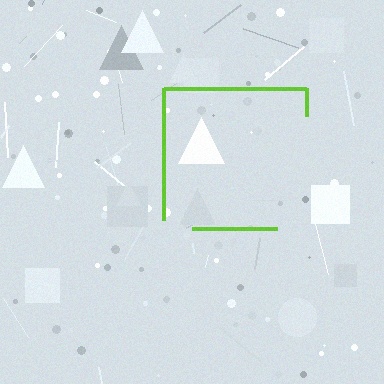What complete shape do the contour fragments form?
The contour fragments form a square.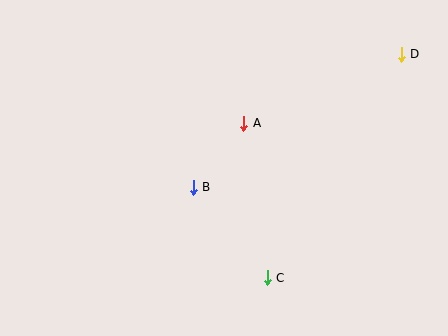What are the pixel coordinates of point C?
Point C is at (267, 278).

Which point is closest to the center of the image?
Point B at (193, 188) is closest to the center.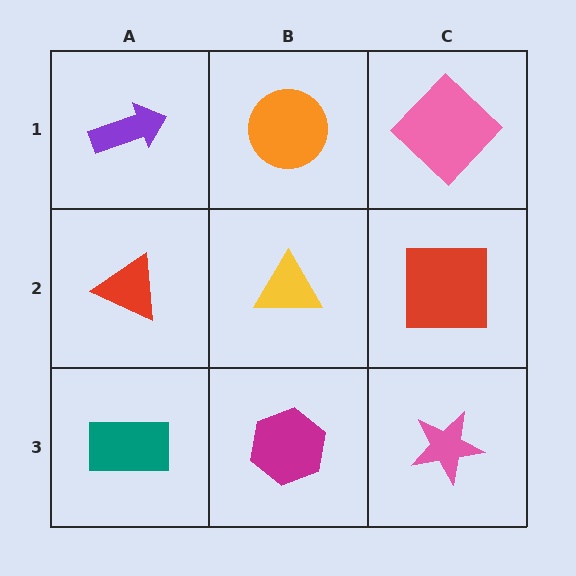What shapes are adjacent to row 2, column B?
An orange circle (row 1, column B), a magenta hexagon (row 3, column B), a red triangle (row 2, column A), a red square (row 2, column C).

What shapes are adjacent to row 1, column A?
A red triangle (row 2, column A), an orange circle (row 1, column B).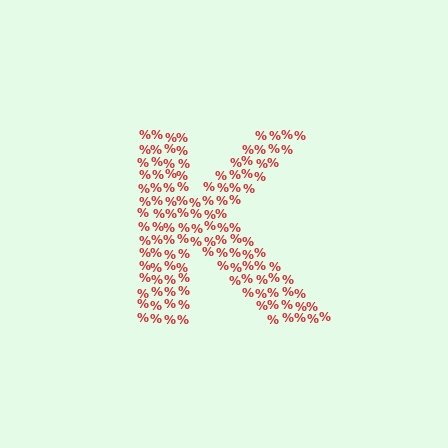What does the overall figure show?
The overall figure shows the letter K.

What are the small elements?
The small elements are percent signs.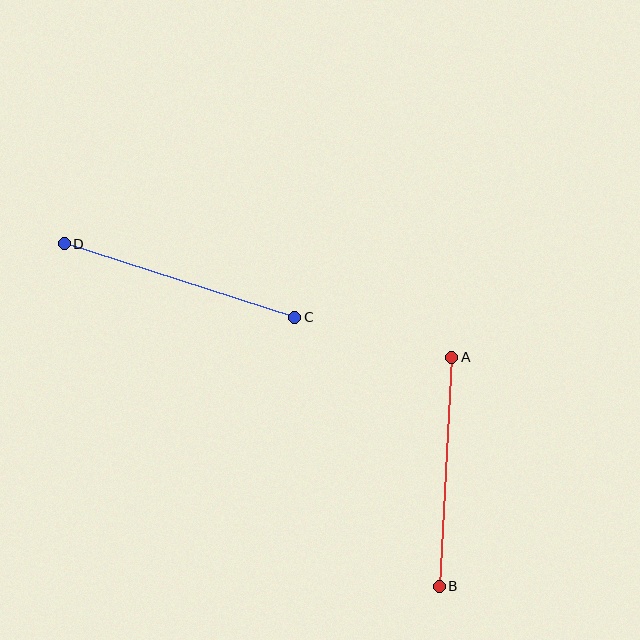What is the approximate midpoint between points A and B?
The midpoint is at approximately (446, 472) pixels.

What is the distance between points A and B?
The distance is approximately 229 pixels.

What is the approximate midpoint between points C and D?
The midpoint is at approximately (180, 280) pixels.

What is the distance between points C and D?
The distance is approximately 242 pixels.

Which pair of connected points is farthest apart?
Points C and D are farthest apart.